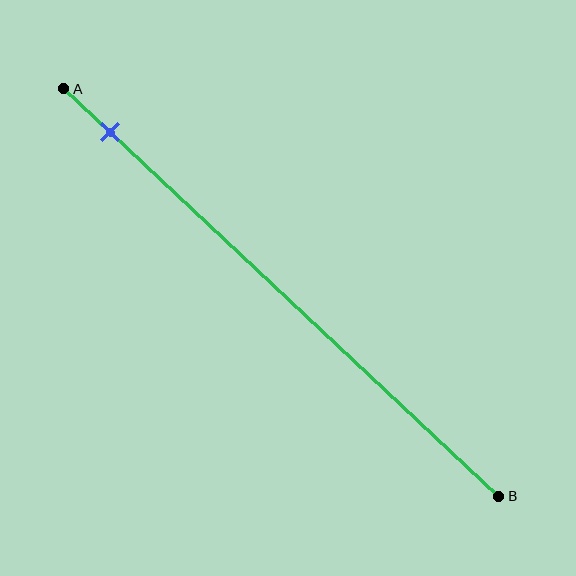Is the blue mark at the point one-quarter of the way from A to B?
No, the mark is at about 10% from A, not at the 25% one-quarter point.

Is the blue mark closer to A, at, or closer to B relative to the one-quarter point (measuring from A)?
The blue mark is closer to point A than the one-quarter point of segment AB.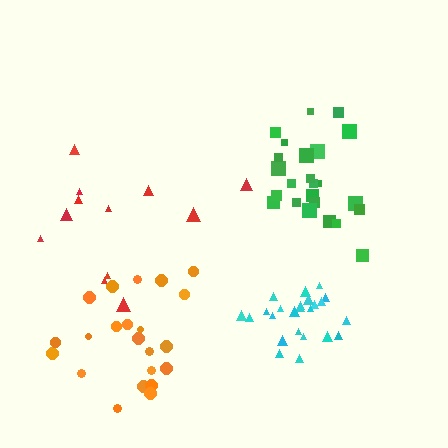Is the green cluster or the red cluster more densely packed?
Green.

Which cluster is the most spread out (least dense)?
Red.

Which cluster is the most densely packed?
Cyan.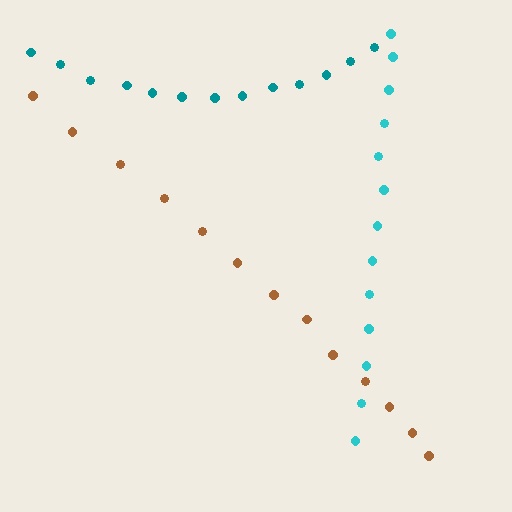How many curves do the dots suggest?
There are 3 distinct paths.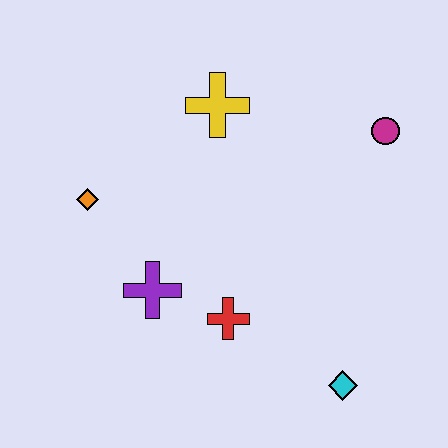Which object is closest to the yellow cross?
The orange diamond is closest to the yellow cross.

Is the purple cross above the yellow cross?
No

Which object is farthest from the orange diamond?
The cyan diamond is farthest from the orange diamond.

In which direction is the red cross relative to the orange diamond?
The red cross is to the right of the orange diamond.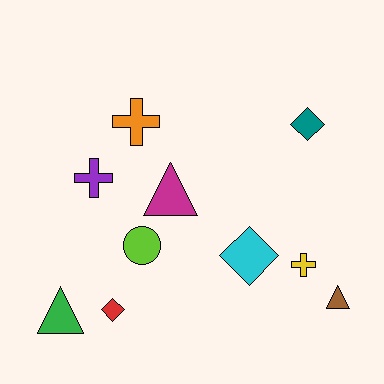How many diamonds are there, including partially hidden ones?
There are 3 diamonds.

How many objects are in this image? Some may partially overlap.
There are 10 objects.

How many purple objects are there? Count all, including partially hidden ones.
There is 1 purple object.